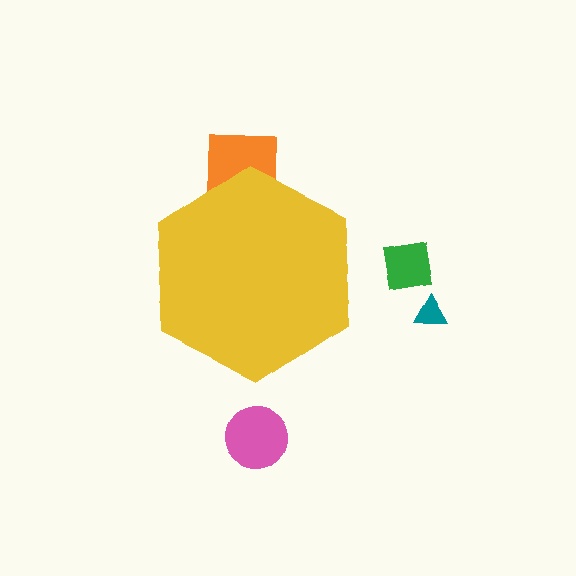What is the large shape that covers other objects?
A yellow hexagon.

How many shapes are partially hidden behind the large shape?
1 shape is partially hidden.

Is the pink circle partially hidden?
No, the pink circle is fully visible.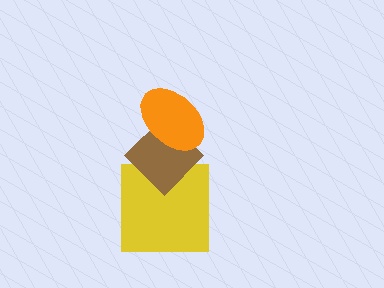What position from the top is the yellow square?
The yellow square is 3rd from the top.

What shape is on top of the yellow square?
The brown diamond is on top of the yellow square.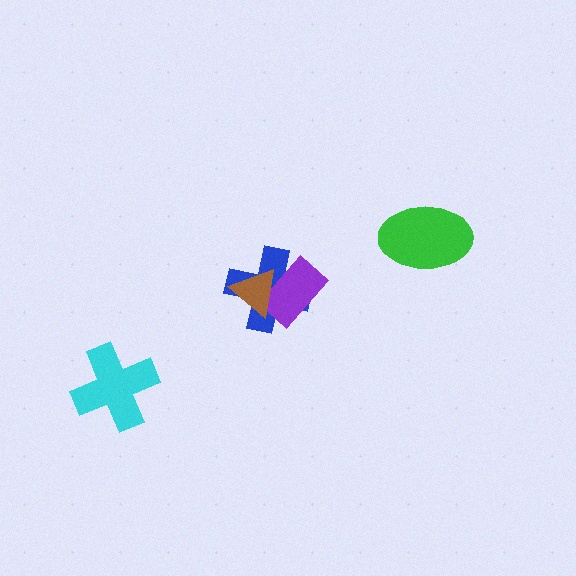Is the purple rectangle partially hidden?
Yes, it is partially covered by another shape.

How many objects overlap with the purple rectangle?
2 objects overlap with the purple rectangle.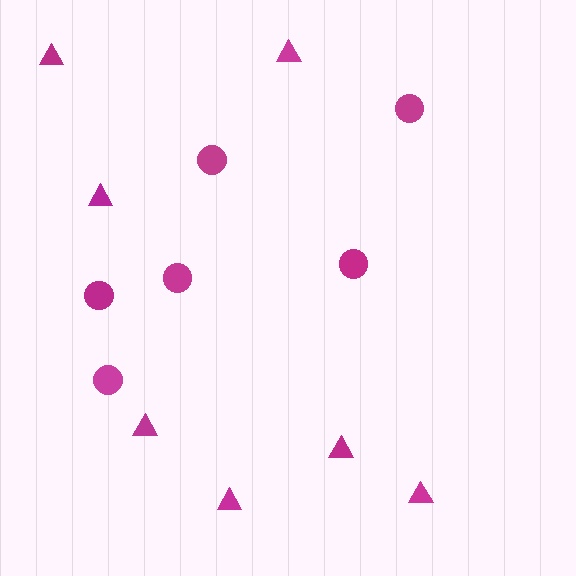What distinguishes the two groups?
There are 2 groups: one group of circles (6) and one group of triangles (7).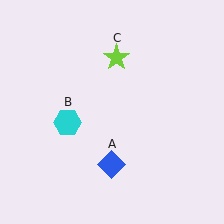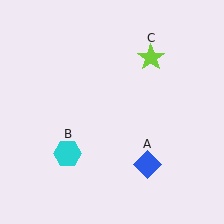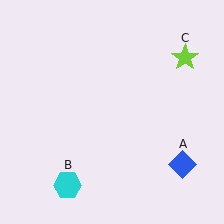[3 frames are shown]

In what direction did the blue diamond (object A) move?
The blue diamond (object A) moved right.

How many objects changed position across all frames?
3 objects changed position: blue diamond (object A), cyan hexagon (object B), lime star (object C).